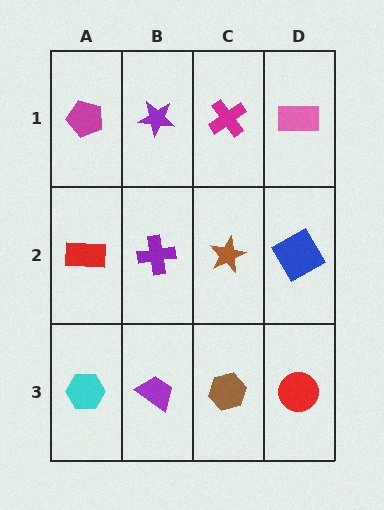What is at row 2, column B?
A purple cross.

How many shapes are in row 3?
4 shapes.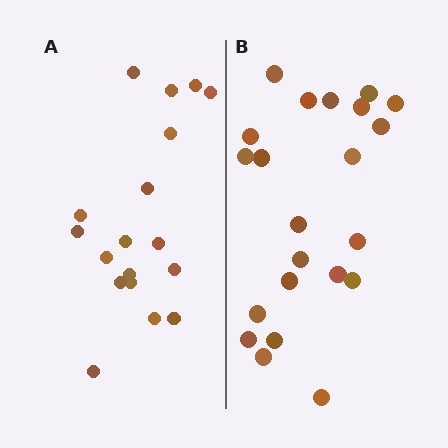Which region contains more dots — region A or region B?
Region B (the right region) has more dots.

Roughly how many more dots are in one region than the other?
Region B has about 4 more dots than region A.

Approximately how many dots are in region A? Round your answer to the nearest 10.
About 20 dots. (The exact count is 18, which rounds to 20.)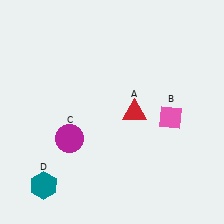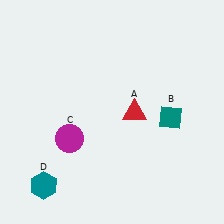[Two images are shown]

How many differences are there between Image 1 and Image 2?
There is 1 difference between the two images.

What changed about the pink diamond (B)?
In Image 1, B is pink. In Image 2, it changed to teal.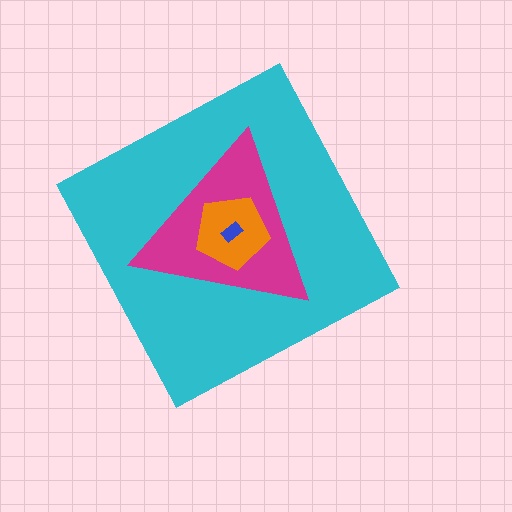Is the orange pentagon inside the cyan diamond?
Yes.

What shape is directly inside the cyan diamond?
The magenta triangle.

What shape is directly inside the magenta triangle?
The orange pentagon.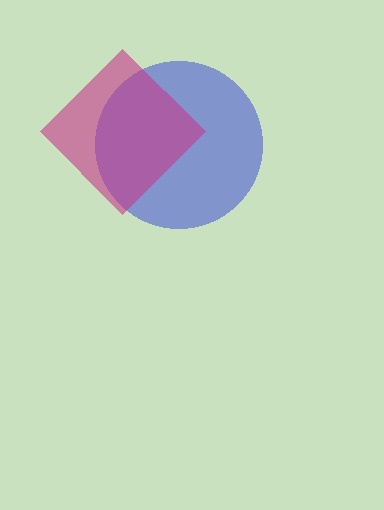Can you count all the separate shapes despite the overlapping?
Yes, there are 2 separate shapes.